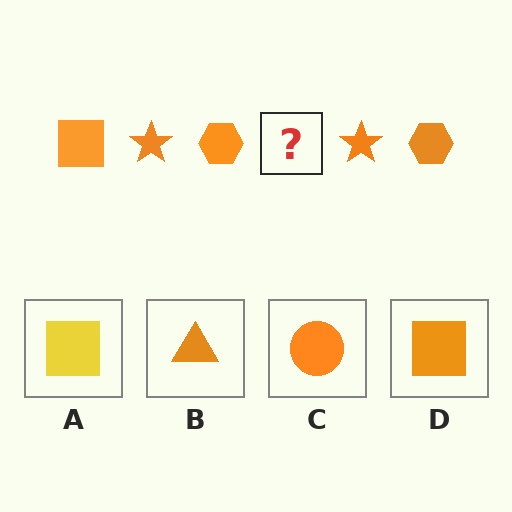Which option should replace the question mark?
Option D.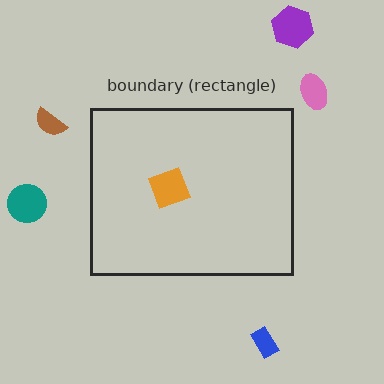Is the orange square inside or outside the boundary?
Inside.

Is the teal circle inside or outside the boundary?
Outside.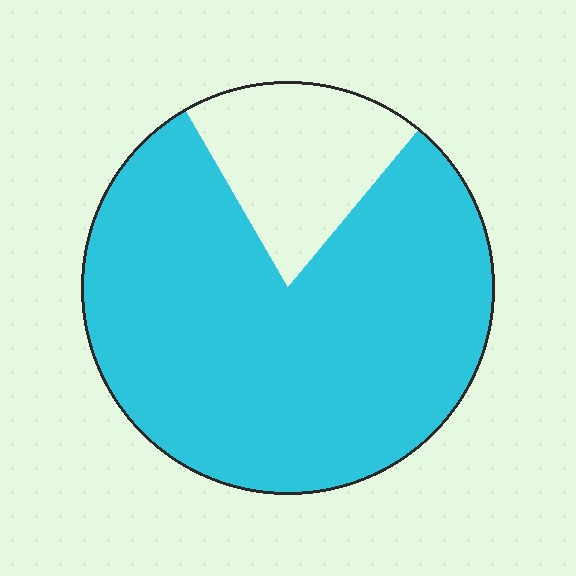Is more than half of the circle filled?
Yes.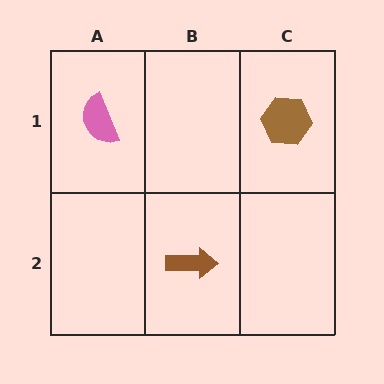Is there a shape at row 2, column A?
No, that cell is empty.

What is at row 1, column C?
A brown hexagon.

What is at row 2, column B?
A brown arrow.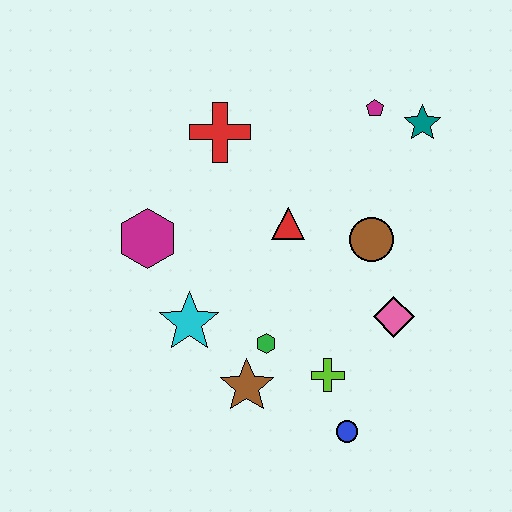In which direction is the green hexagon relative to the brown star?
The green hexagon is above the brown star.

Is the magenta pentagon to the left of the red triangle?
No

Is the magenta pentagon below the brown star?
No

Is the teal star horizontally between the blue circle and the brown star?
No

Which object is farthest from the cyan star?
The teal star is farthest from the cyan star.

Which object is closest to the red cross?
The red triangle is closest to the red cross.